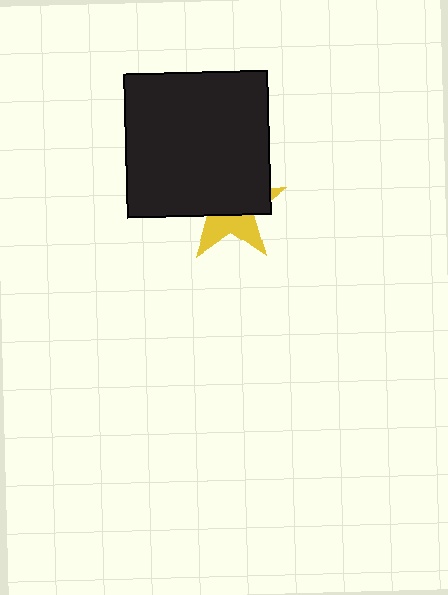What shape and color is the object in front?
The object in front is a black square.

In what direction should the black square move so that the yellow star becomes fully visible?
The black square should move up. That is the shortest direction to clear the overlap and leave the yellow star fully visible.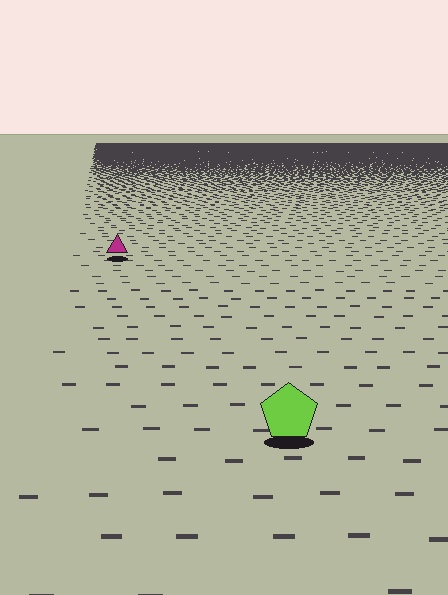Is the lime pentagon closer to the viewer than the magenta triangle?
Yes. The lime pentagon is closer — you can tell from the texture gradient: the ground texture is coarser near it.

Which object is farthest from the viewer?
The magenta triangle is farthest from the viewer. It appears smaller and the ground texture around it is denser.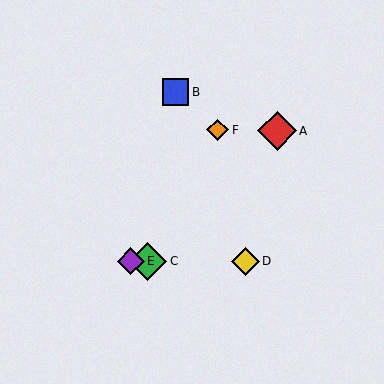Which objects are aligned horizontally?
Objects C, D, E are aligned horizontally.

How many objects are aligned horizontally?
3 objects (C, D, E) are aligned horizontally.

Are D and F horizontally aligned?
No, D is at y≈261 and F is at y≈130.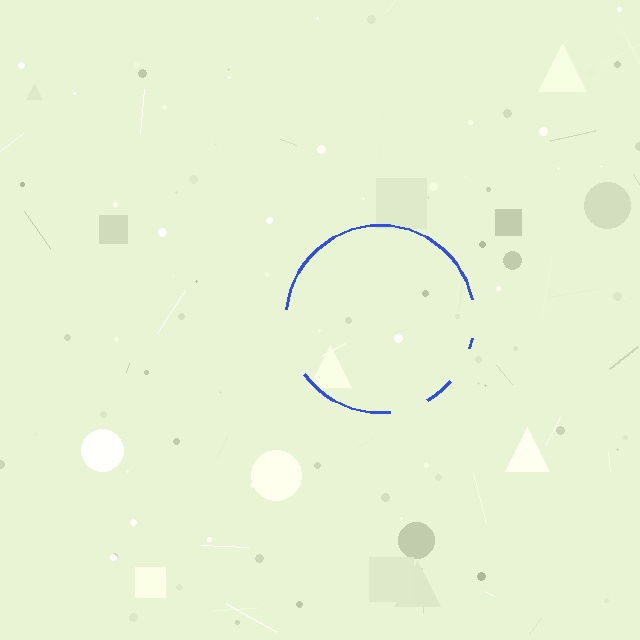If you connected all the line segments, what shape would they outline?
They would outline a circle.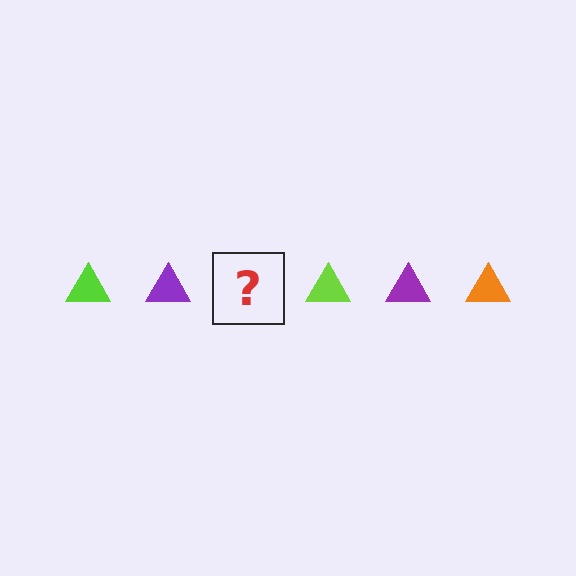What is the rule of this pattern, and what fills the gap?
The rule is that the pattern cycles through lime, purple, orange triangles. The gap should be filled with an orange triangle.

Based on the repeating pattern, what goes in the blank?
The blank should be an orange triangle.